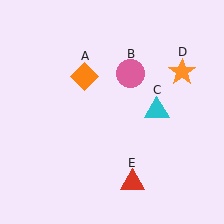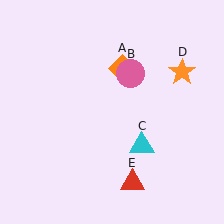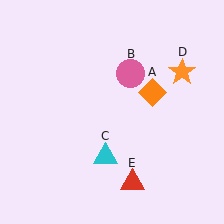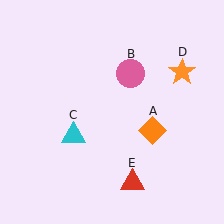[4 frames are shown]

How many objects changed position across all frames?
2 objects changed position: orange diamond (object A), cyan triangle (object C).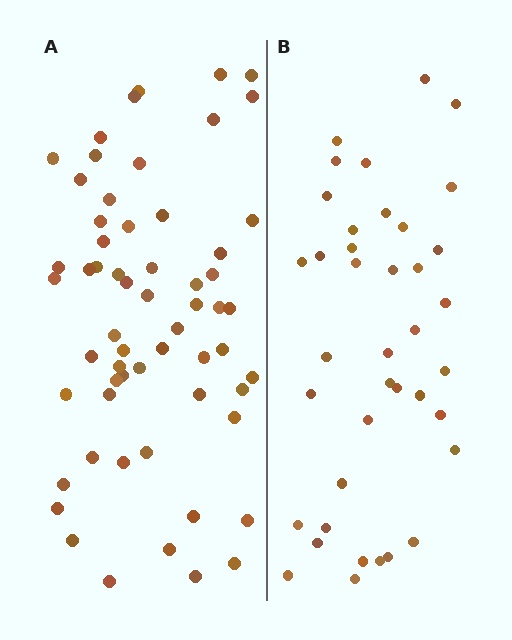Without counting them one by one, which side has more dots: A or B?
Region A (the left region) has more dots.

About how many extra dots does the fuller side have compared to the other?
Region A has approximately 20 more dots than region B.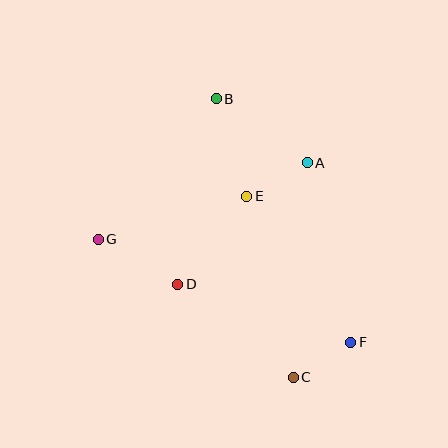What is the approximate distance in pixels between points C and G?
The distance between C and G is approximately 239 pixels.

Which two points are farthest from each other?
Points B and C are farthest from each other.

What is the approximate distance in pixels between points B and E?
The distance between B and E is approximately 102 pixels.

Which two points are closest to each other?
Points C and F are closest to each other.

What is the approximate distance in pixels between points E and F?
The distance between E and F is approximately 179 pixels.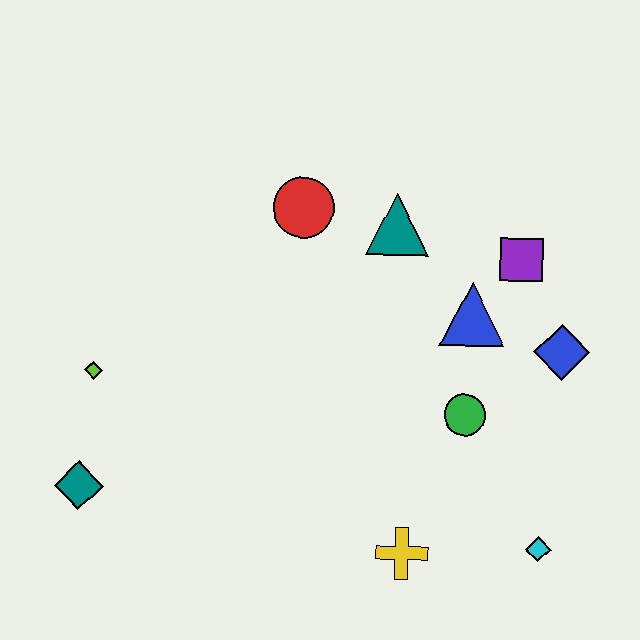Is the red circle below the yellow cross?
No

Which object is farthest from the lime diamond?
The cyan diamond is farthest from the lime diamond.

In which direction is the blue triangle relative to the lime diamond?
The blue triangle is to the right of the lime diamond.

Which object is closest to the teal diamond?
The lime diamond is closest to the teal diamond.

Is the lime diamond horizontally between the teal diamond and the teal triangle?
Yes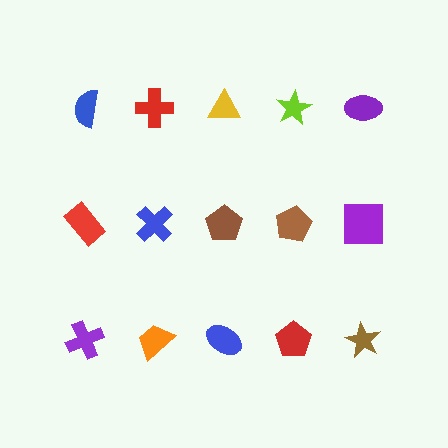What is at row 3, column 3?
A blue ellipse.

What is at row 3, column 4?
A red pentagon.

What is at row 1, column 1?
A blue semicircle.